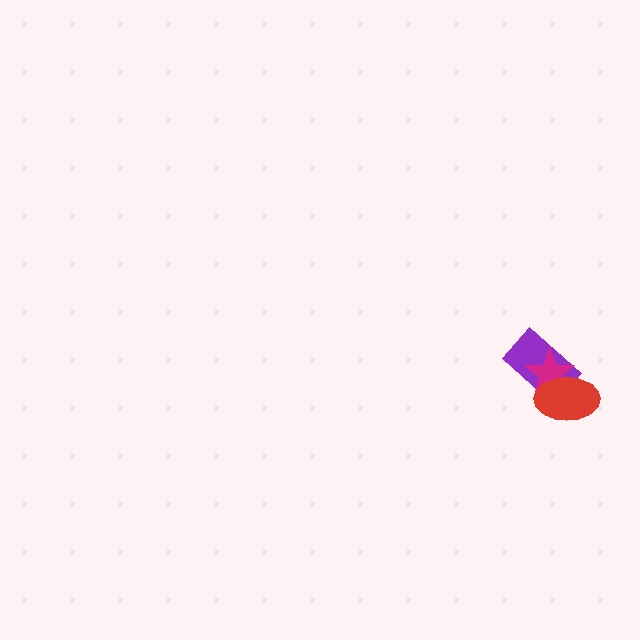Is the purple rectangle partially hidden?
Yes, it is partially covered by another shape.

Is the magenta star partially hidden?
Yes, it is partially covered by another shape.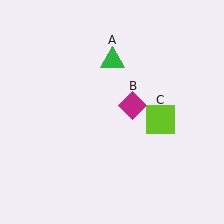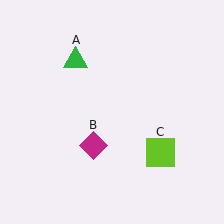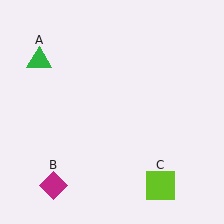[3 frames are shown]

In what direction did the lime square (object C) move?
The lime square (object C) moved down.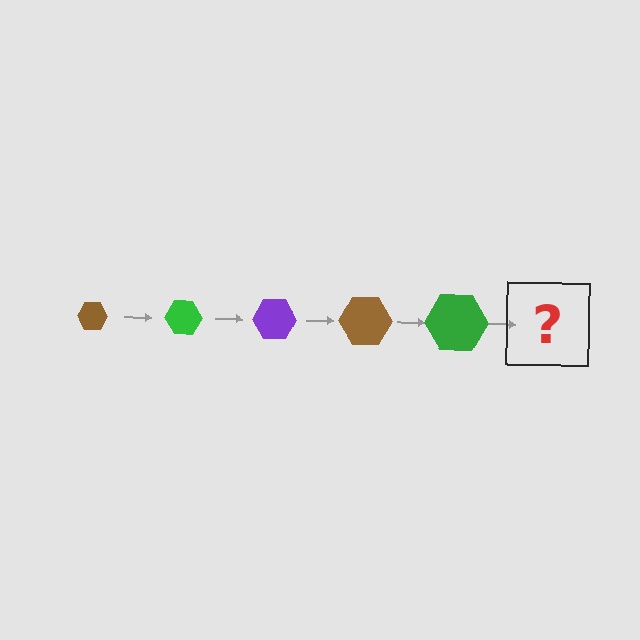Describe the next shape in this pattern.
It should be a purple hexagon, larger than the previous one.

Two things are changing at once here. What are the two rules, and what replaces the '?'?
The two rules are that the hexagon grows larger each step and the color cycles through brown, green, and purple. The '?' should be a purple hexagon, larger than the previous one.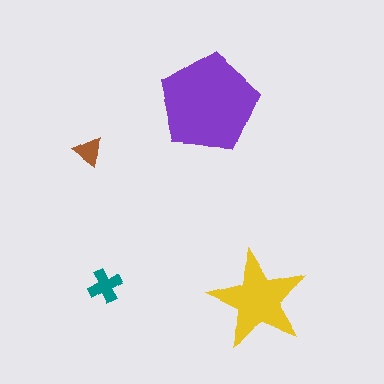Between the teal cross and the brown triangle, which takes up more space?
The teal cross.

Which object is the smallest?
The brown triangle.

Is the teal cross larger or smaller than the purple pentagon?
Smaller.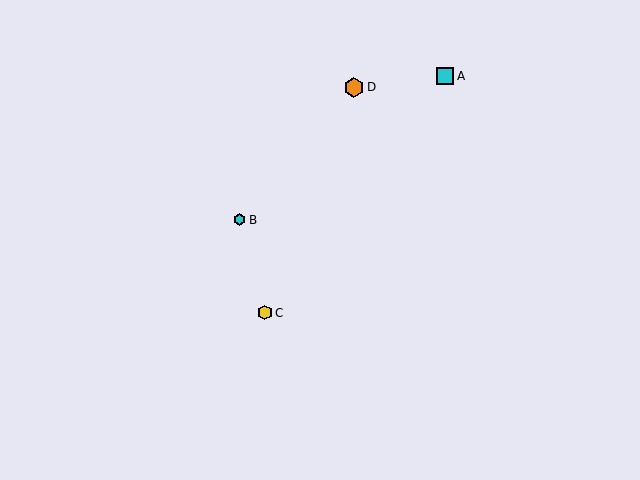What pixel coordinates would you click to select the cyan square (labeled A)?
Click at (445, 76) to select the cyan square A.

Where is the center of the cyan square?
The center of the cyan square is at (445, 76).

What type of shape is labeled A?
Shape A is a cyan square.